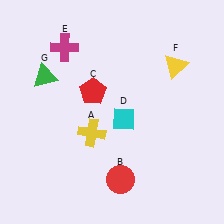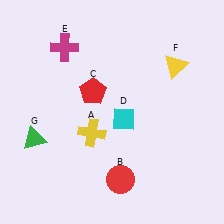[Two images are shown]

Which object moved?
The green triangle (G) moved down.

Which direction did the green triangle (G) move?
The green triangle (G) moved down.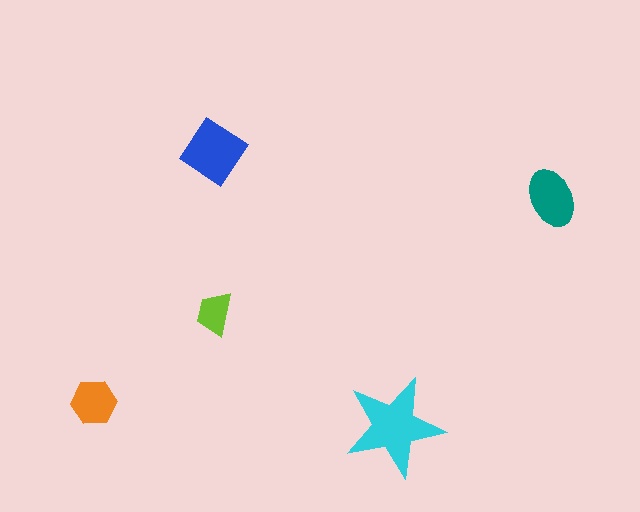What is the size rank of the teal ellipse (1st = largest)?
3rd.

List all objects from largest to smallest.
The cyan star, the blue diamond, the teal ellipse, the orange hexagon, the lime trapezoid.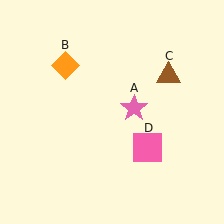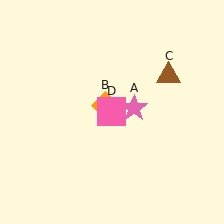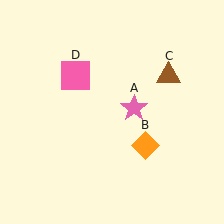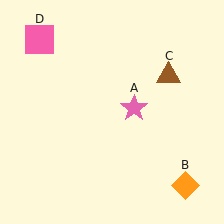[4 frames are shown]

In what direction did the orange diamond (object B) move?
The orange diamond (object B) moved down and to the right.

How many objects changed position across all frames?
2 objects changed position: orange diamond (object B), pink square (object D).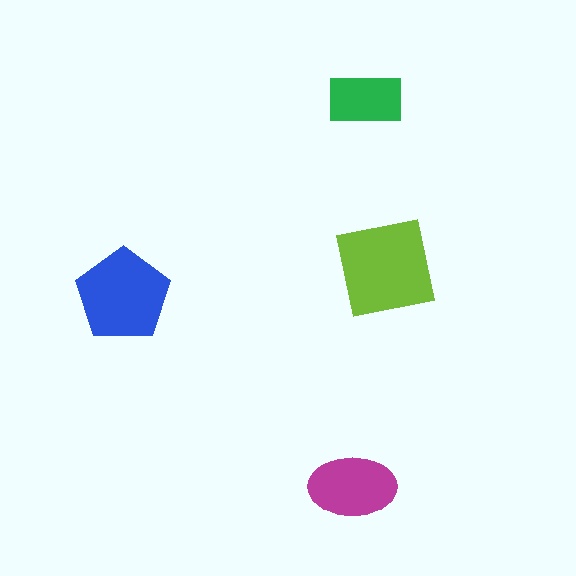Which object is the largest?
The lime square.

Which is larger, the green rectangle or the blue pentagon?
The blue pentagon.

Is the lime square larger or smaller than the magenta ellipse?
Larger.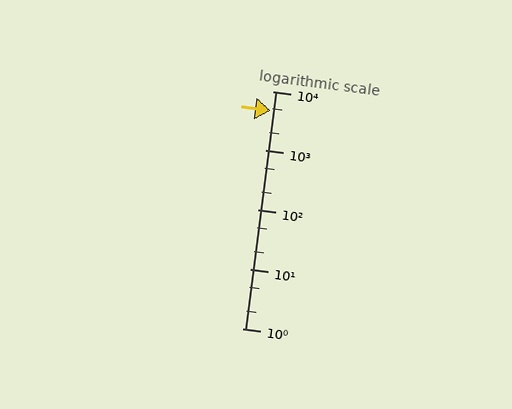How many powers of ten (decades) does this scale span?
The scale spans 4 decades, from 1 to 10000.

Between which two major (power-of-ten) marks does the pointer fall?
The pointer is between 1000 and 10000.